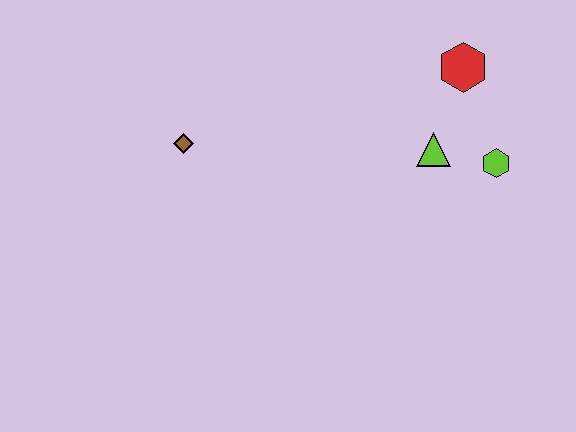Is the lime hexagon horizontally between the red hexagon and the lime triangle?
No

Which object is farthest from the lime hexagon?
The brown diamond is farthest from the lime hexagon.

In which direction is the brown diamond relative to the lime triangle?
The brown diamond is to the left of the lime triangle.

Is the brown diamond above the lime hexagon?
Yes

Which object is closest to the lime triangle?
The lime hexagon is closest to the lime triangle.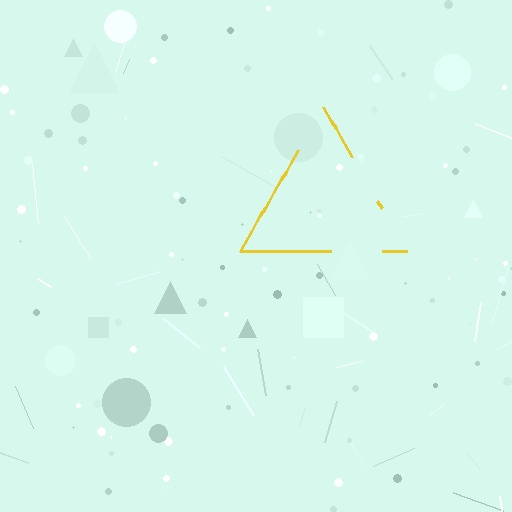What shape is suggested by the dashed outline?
The dashed outline suggests a triangle.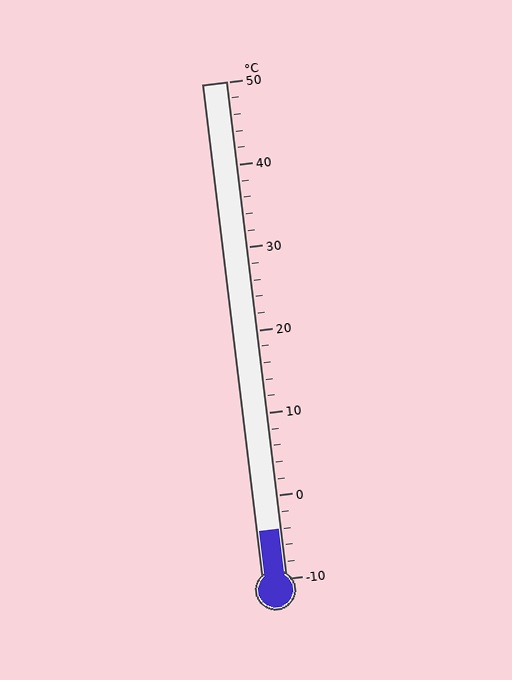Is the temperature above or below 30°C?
The temperature is below 30°C.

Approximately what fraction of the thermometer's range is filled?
The thermometer is filled to approximately 10% of its range.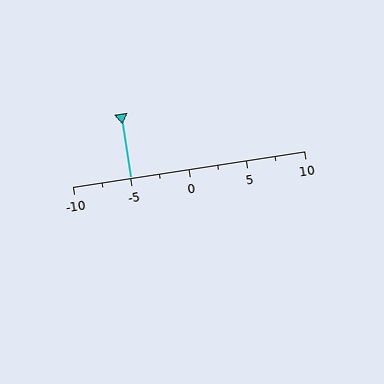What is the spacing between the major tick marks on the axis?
The major ticks are spaced 5 apart.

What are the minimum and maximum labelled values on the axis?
The axis runs from -10 to 10.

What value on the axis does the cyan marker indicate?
The marker indicates approximately -5.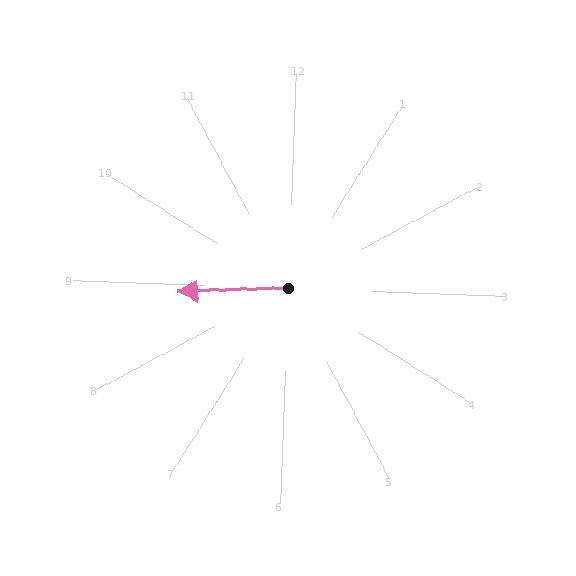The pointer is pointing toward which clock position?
Roughly 9 o'clock.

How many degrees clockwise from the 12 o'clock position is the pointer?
Approximately 266 degrees.